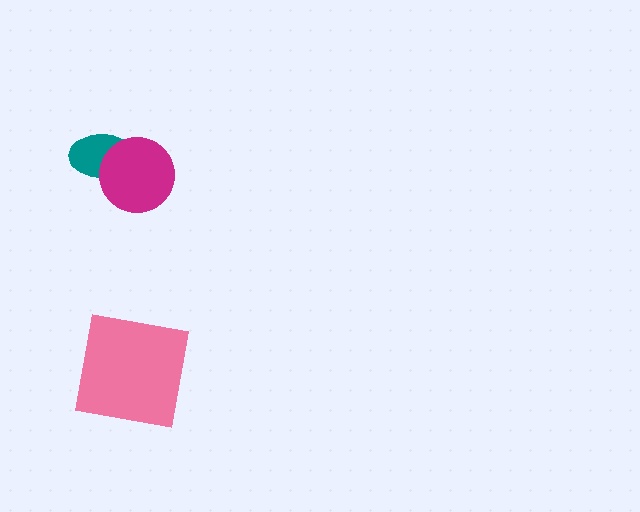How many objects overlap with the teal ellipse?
1 object overlaps with the teal ellipse.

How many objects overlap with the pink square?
0 objects overlap with the pink square.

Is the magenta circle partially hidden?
No, no other shape covers it.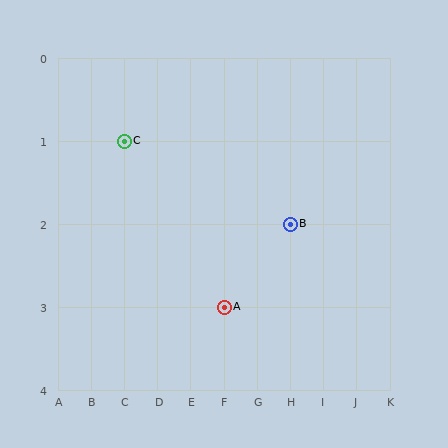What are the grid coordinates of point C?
Point C is at grid coordinates (C, 1).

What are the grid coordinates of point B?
Point B is at grid coordinates (H, 2).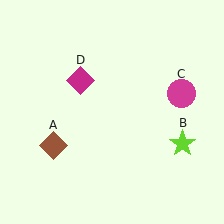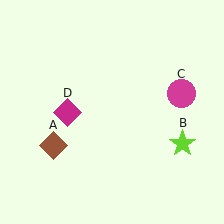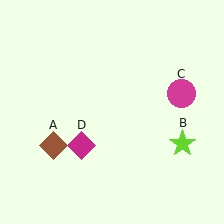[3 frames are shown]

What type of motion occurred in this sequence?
The magenta diamond (object D) rotated counterclockwise around the center of the scene.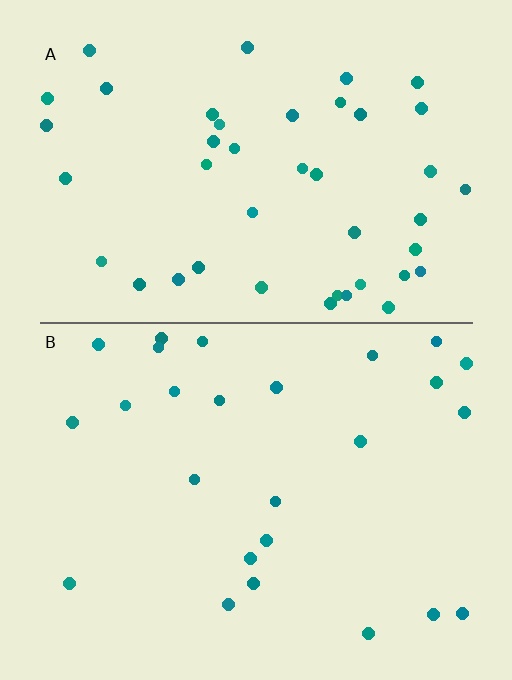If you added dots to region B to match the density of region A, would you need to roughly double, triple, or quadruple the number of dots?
Approximately double.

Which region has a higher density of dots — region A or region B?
A (the top).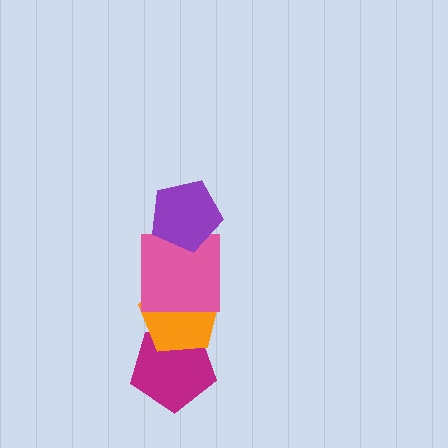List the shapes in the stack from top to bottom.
From top to bottom: the purple pentagon, the pink square, the orange pentagon, the magenta pentagon.